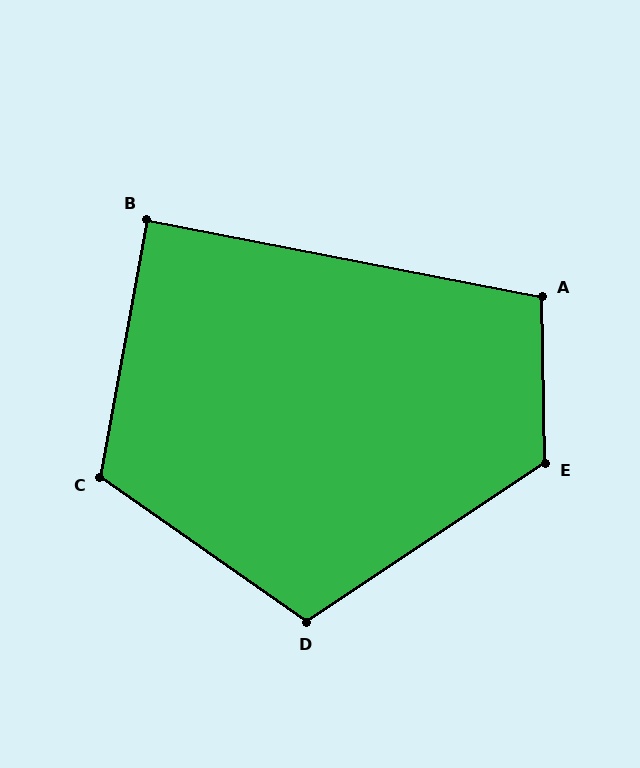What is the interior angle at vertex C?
Approximately 115 degrees (obtuse).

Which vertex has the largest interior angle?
E, at approximately 123 degrees.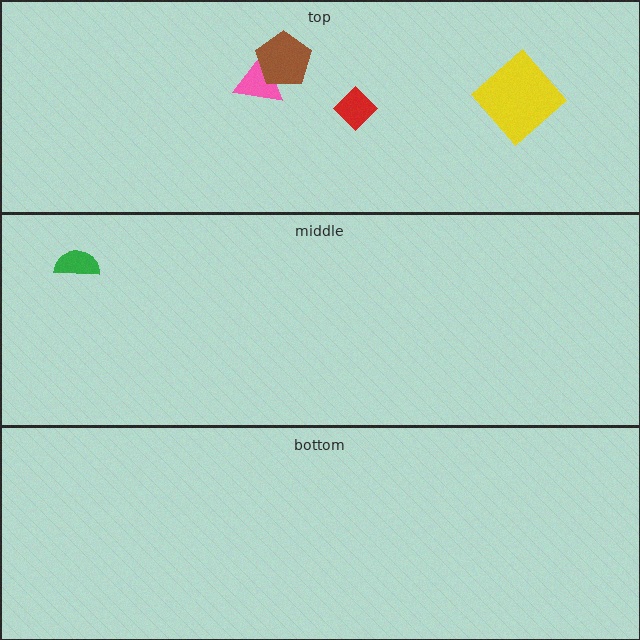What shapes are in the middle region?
The green semicircle.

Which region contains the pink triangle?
The top region.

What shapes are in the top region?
The red diamond, the yellow diamond, the pink triangle, the brown pentagon.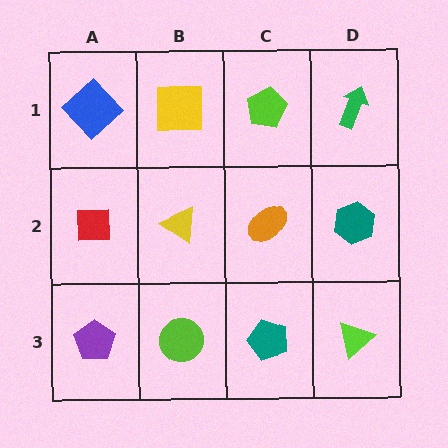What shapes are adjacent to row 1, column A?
A red square (row 2, column A), a yellow square (row 1, column B).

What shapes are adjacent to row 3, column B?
A yellow triangle (row 2, column B), a purple pentagon (row 3, column A), a teal pentagon (row 3, column C).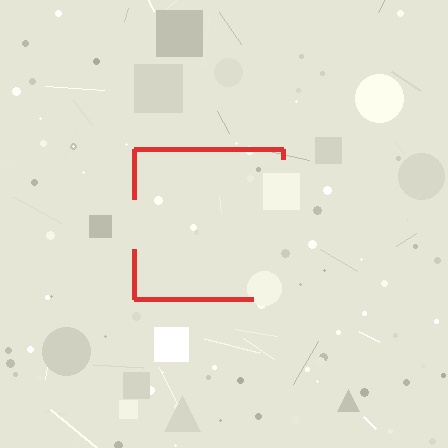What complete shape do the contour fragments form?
The contour fragments form a square.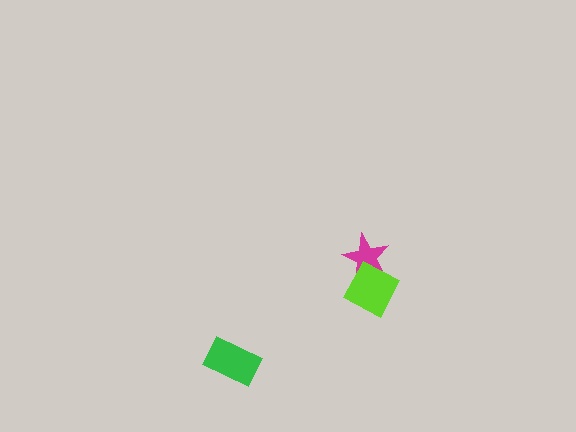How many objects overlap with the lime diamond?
1 object overlaps with the lime diamond.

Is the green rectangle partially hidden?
No, no other shape covers it.